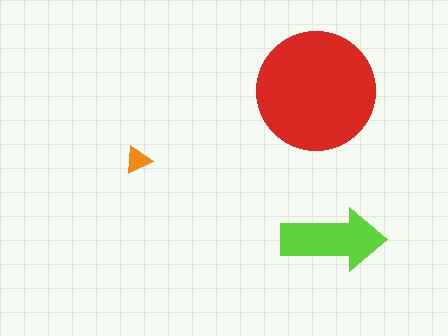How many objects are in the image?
There are 3 objects in the image.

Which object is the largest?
The red circle.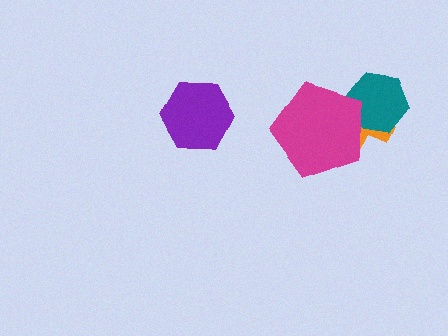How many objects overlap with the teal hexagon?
2 objects overlap with the teal hexagon.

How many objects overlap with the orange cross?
2 objects overlap with the orange cross.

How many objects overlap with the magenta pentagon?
2 objects overlap with the magenta pentagon.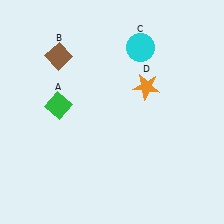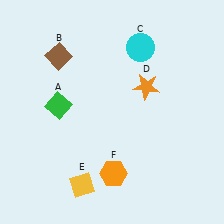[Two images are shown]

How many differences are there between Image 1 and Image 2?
There are 2 differences between the two images.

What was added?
A yellow diamond (E), an orange hexagon (F) were added in Image 2.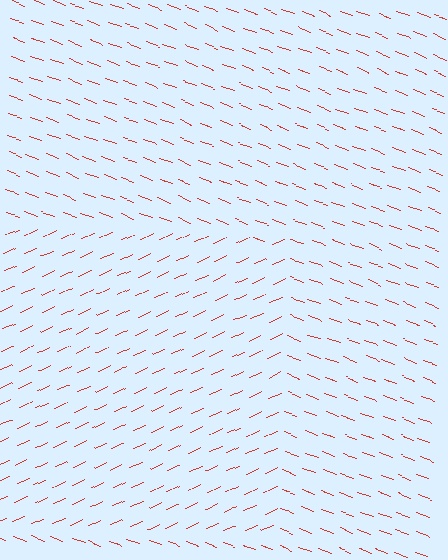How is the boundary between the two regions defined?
The boundary is defined purely by a change in line orientation (approximately 45 degrees difference). All lines are the same color and thickness.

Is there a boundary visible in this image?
Yes, there is a texture boundary formed by a change in line orientation.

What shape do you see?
I see a rectangle.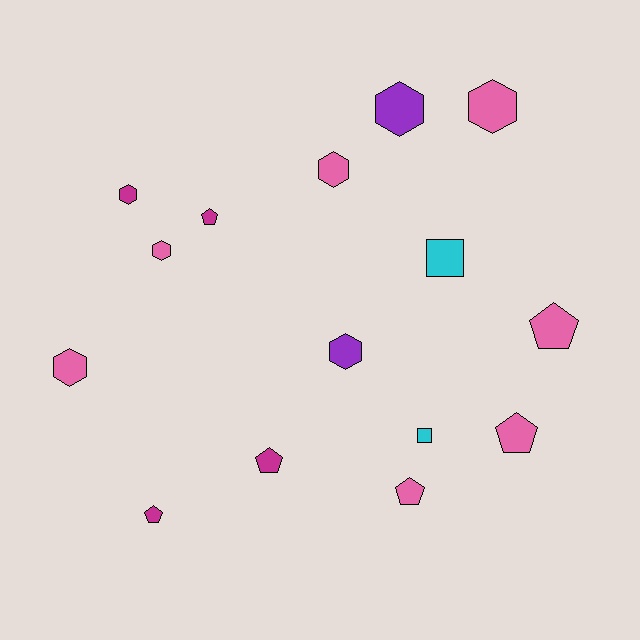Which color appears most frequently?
Pink, with 7 objects.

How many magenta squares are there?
There are no magenta squares.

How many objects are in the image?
There are 15 objects.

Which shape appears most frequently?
Hexagon, with 7 objects.